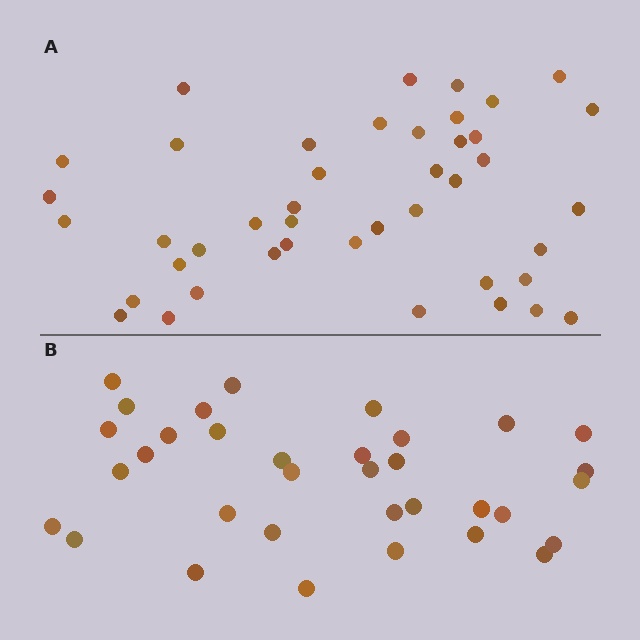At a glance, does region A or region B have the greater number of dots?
Region A (the top region) has more dots.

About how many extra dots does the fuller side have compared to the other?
Region A has roughly 8 or so more dots than region B.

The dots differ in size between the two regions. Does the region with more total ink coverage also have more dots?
No. Region B has more total ink coverage because its dots are larger, but region A actually contains more individual dots. Total area can be misleading — the number of items is what matters here.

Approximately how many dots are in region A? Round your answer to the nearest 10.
About 40 dots. (The exact count is 43, which rounds to 40.)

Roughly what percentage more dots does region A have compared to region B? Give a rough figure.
About 25% more.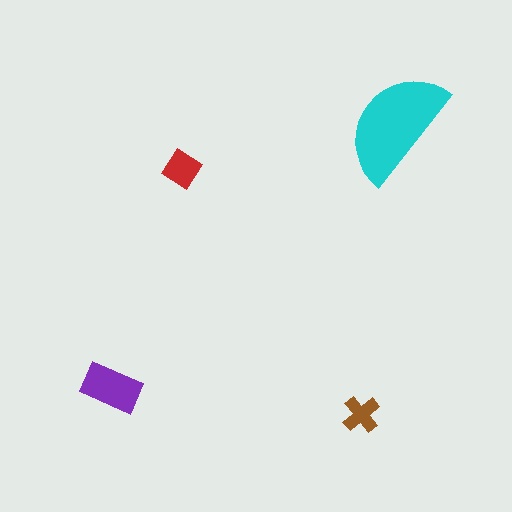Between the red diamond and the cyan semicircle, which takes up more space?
The cyan semicircle.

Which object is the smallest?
The brown cross.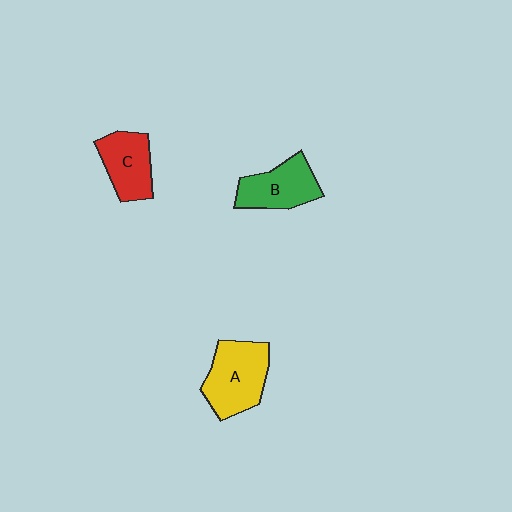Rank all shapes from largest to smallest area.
From largest to smallest: A (yellow), B (green), C (red).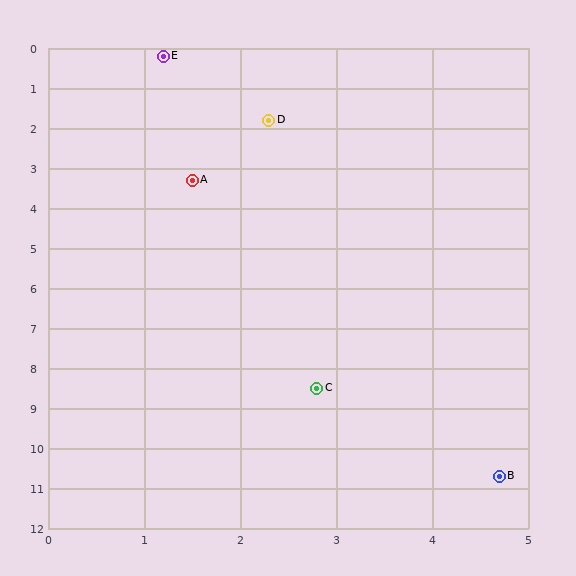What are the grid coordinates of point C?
Point C is at approximately (2.8, 8.5).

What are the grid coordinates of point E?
Point E is at approximately (1.2, 0.2).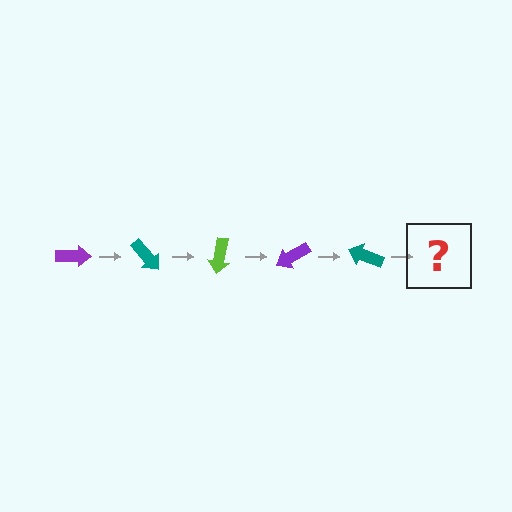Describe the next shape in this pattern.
It should be a lime arrow, rotated 250 degrees from the start.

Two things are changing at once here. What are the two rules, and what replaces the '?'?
The two rules are that it rotates 50 degrees each step and the color cycles through purple, teal, and lime. The '?' should be a lime arrow, rotated 250 degrees from the start.